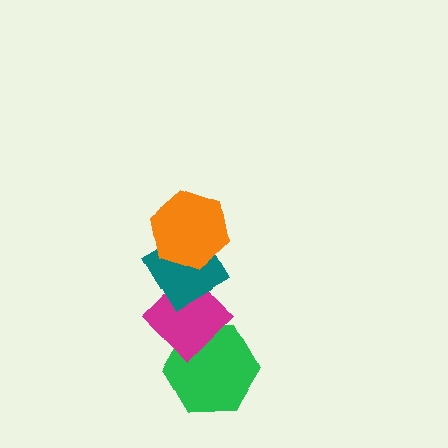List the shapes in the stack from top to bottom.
From top to bottom: the orange hexagon, the teal diamond, the magenta diamond, the green hexagon.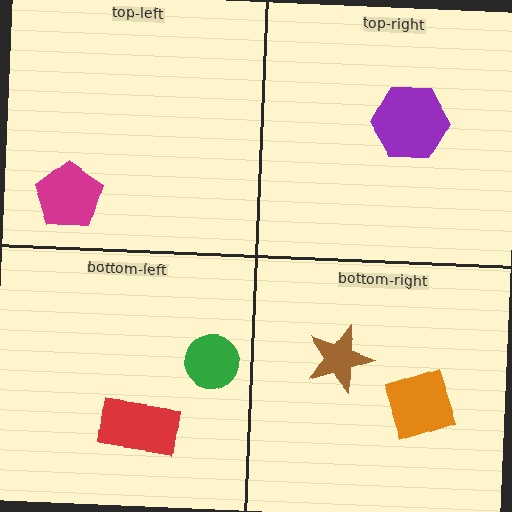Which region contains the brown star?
The bottom-right region.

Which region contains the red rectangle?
The bottom-left region.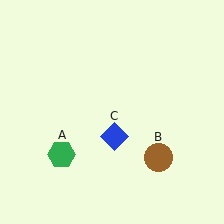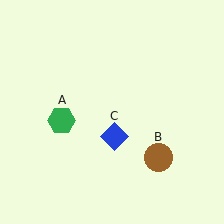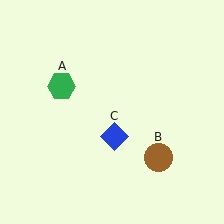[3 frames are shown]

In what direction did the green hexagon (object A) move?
The green hexagon (object A) moved up.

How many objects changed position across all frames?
1 object changed position: green hexagon (object A).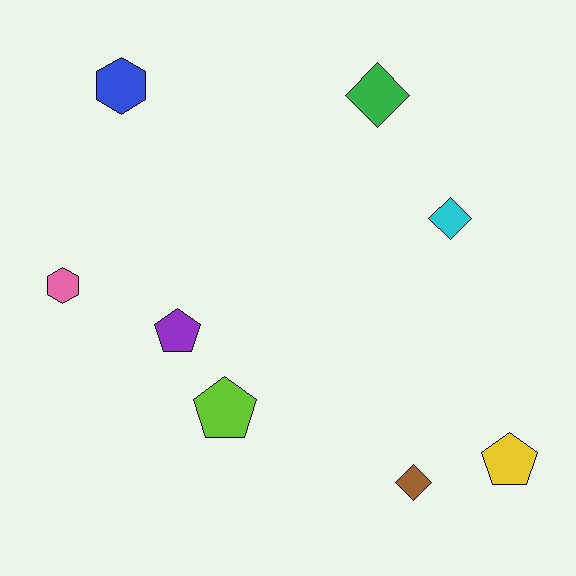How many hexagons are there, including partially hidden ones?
There are 2 hexagons.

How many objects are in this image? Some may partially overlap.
There are 8 objects.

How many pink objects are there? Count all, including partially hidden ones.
There is 1 pink object.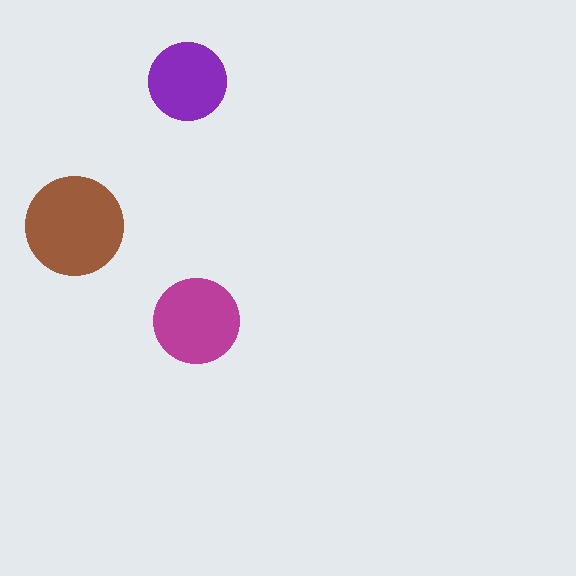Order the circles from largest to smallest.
the brown one, the magenta one, the purple one.